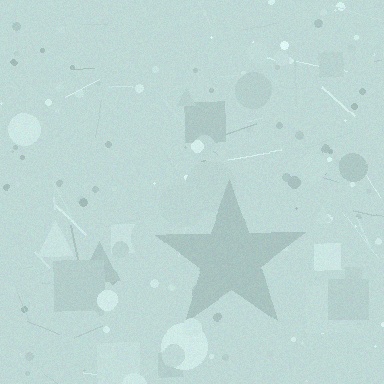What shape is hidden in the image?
A star is hidden in the image.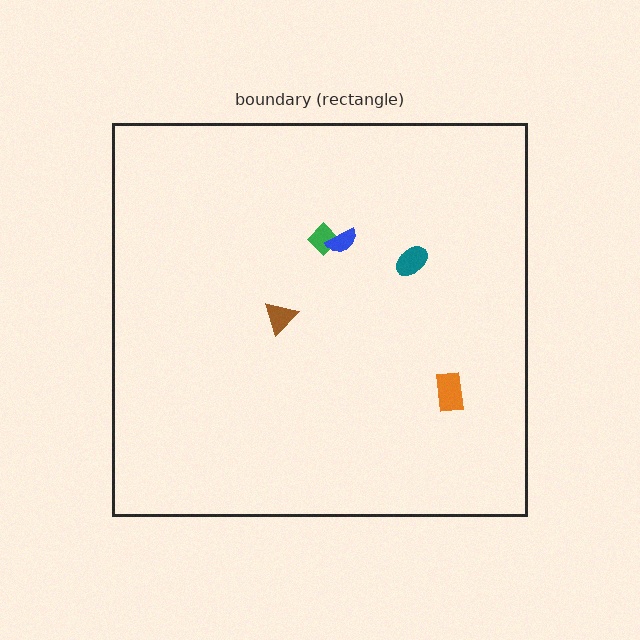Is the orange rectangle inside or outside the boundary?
Inside.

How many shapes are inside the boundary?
5 inside, 0 outside.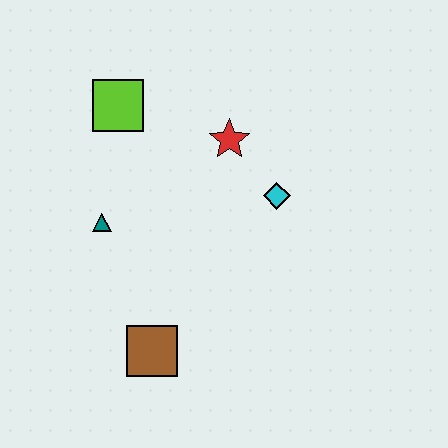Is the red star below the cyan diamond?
No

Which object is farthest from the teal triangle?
The cyan diamond is farthest from the teal triangle.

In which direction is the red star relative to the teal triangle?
The red star is to the right of the teal triangle.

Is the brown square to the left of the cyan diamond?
Yes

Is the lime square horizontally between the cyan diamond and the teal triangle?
Yes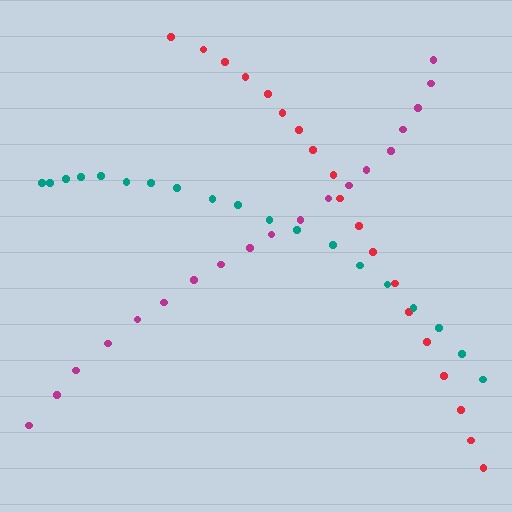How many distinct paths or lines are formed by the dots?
There are 3 distinct paths.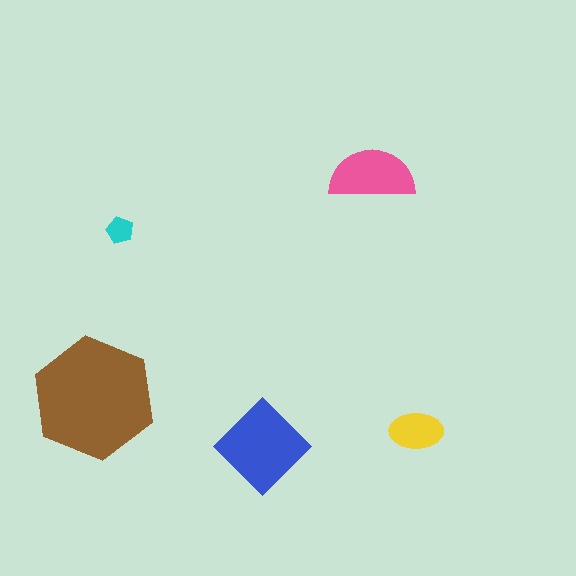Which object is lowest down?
The blue diamond is bottommost.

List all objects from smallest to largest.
The cyan pentagon, the yellow ellipse, the pink semicircle, the blue diamond, the brown hexagon.